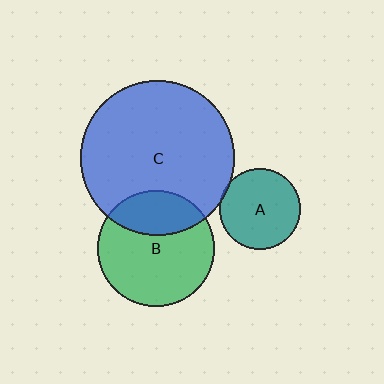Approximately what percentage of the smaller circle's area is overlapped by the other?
Approximately 5%.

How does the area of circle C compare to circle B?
Approximately 1.7 times.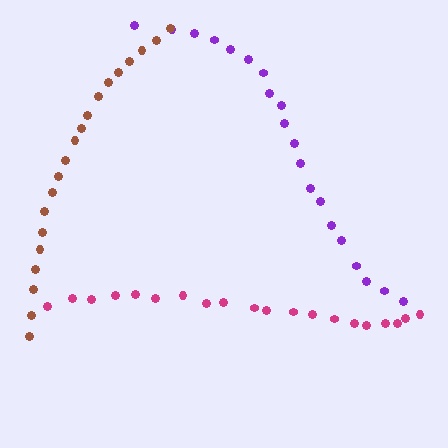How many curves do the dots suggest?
There are 3 distinct paths.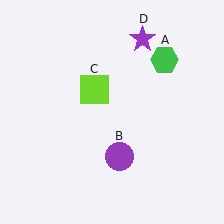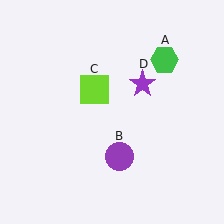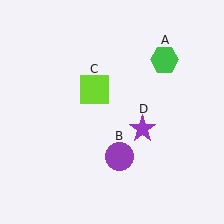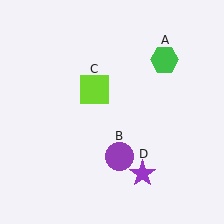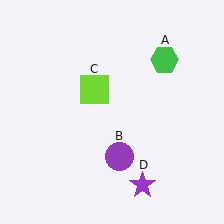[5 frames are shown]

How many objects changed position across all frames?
1 object changed position: purple star (object D).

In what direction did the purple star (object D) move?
The purple star (object D) moved down.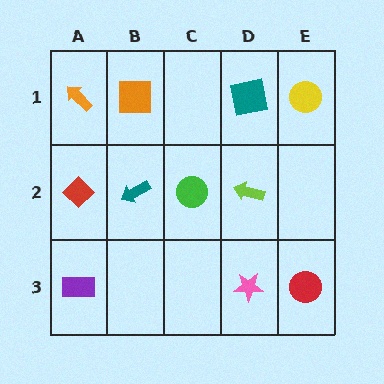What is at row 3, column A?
A purple rectangle.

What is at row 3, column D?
A pink star.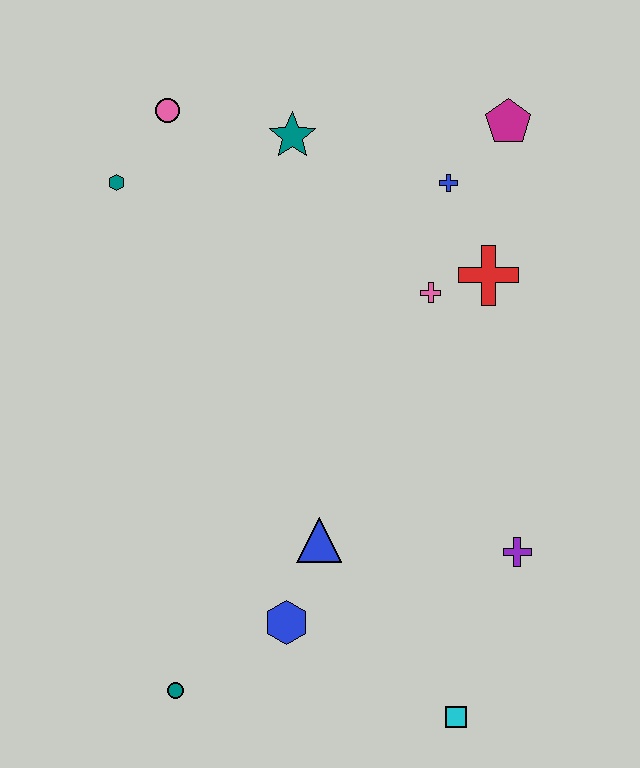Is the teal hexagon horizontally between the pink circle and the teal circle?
No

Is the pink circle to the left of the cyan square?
Yes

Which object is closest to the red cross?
The pink cross is closest to the red cross.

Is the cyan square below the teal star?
Yes